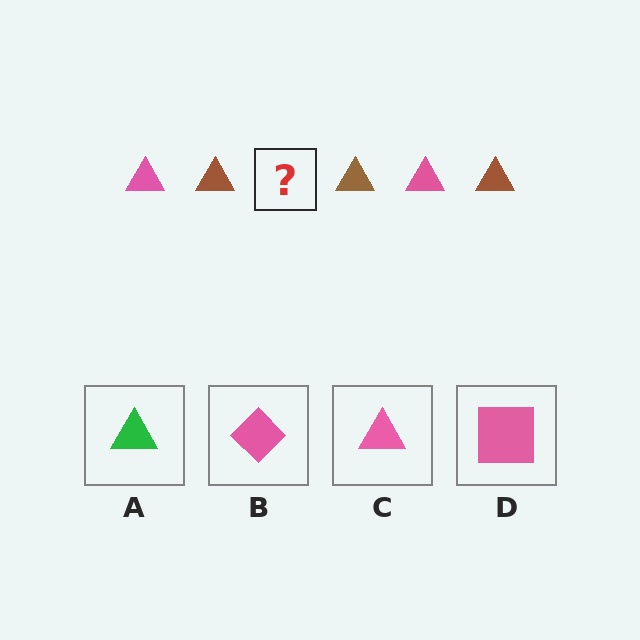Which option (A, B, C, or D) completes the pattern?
C.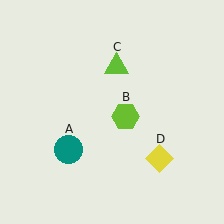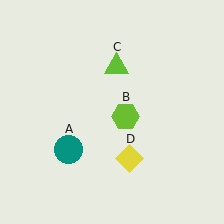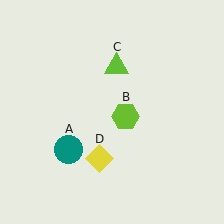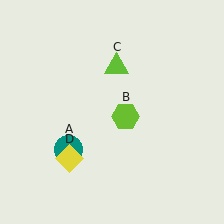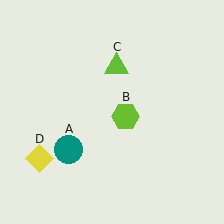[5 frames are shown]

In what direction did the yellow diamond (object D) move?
The yellow diamond (object D) moved left.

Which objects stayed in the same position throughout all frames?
Teal circle (object A) and lime hexagon (object B) and lime triangle (object C) remained stationary.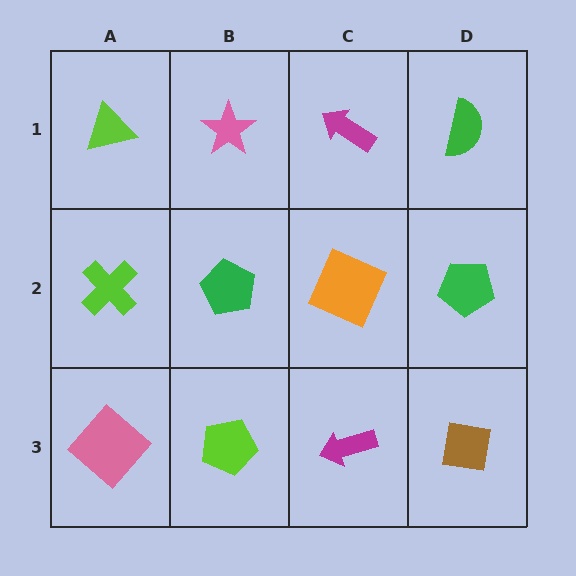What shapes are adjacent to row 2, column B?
A pink star (row 1, column B), a lime pentagon (row 3, column B), a lime cross (row 2, column A), an orange square (row 2, column C).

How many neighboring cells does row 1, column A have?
2.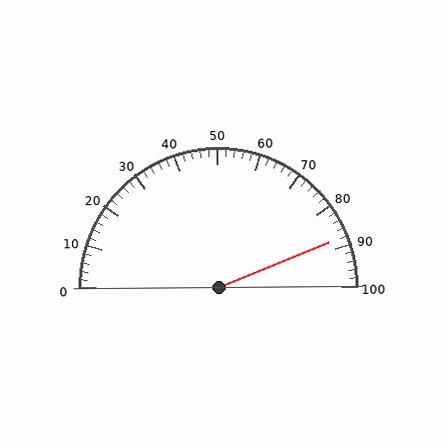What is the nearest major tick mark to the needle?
The nearest major tick mark is 90.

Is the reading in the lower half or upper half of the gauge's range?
The reading is in the upper half of the range (0 to 100).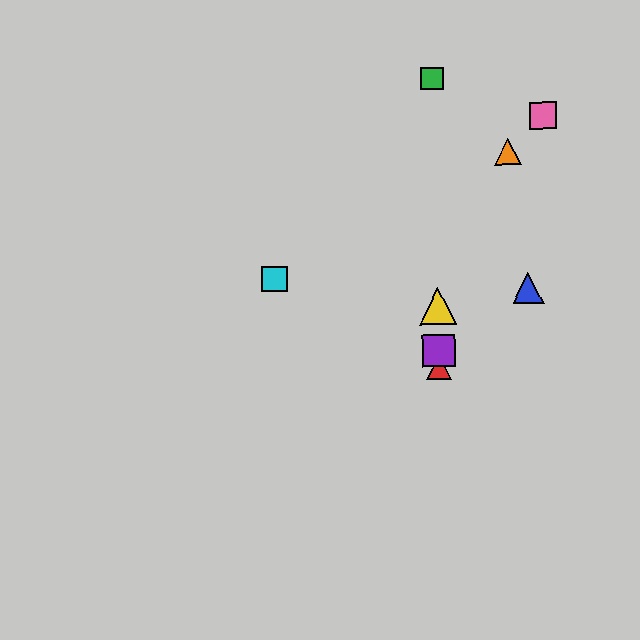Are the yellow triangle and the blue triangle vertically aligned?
No, the yellow triangle is at x≈438 and the blue triangle is at x≈528.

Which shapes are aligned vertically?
The red triangle, the green square, the yellow triangle, the purple square are aligned vertically.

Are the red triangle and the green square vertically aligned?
Yes, both are at x≈439.